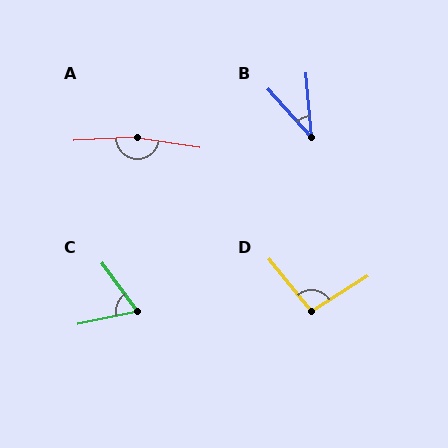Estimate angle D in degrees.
Approximately 97 degrees.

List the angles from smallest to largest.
B (37°), C (65°), D (97°), A (168°).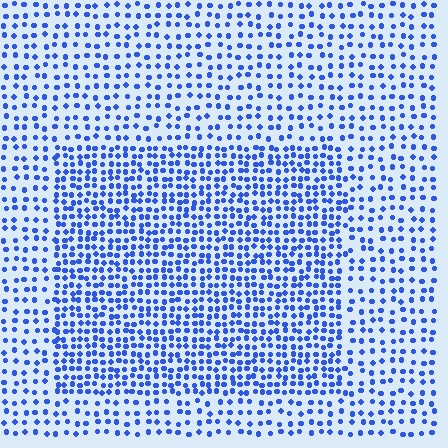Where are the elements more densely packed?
The elements are more densely packed inside the rectangle boundary.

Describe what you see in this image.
The image contains small blue elements arranged at two different densities. A rectangle-shaped region is visible where the elements are more densely packed than the surrounding area.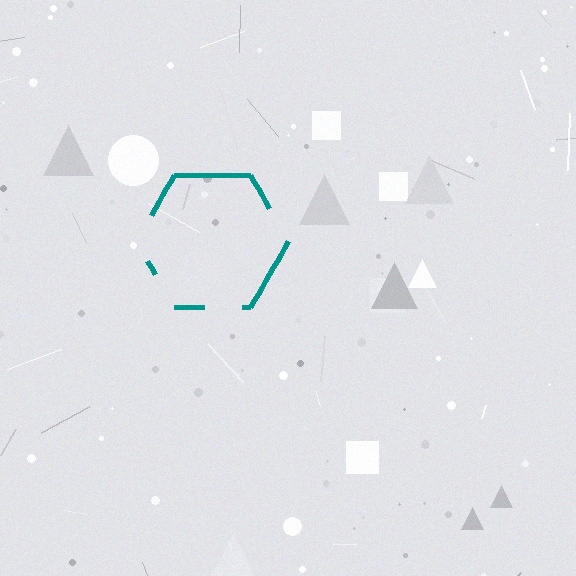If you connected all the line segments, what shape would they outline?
They would outline a hexagon.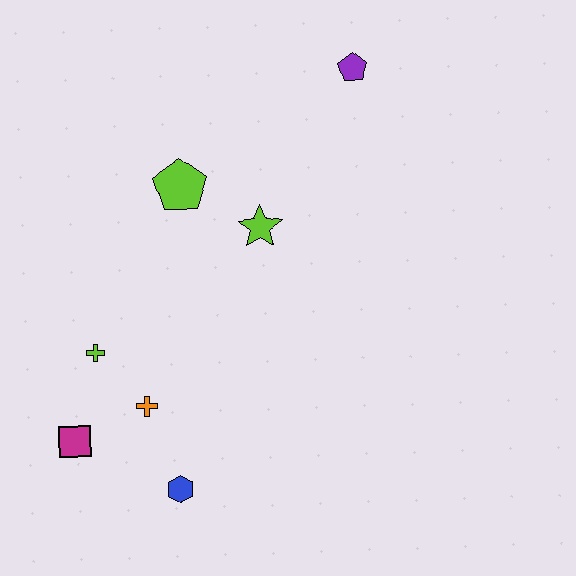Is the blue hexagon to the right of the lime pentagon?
No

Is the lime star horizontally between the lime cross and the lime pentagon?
No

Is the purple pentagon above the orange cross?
Yes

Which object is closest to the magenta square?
The orange cross is closest to the magenta square.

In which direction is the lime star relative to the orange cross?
The lime star is above the orange cross.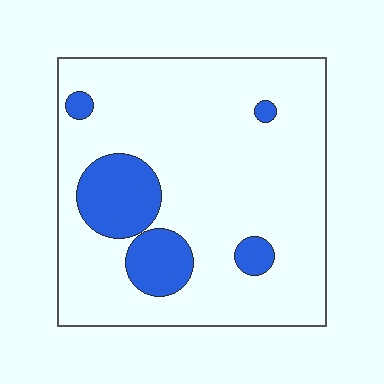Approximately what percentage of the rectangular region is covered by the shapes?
Approximately 15%.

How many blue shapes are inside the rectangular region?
5.